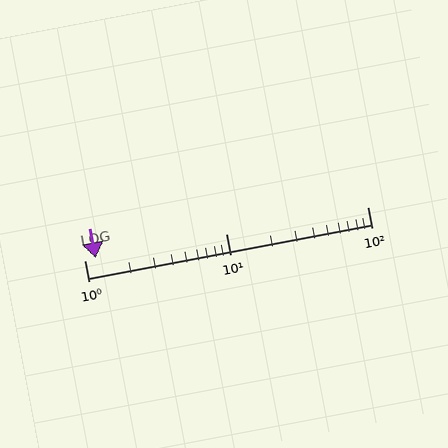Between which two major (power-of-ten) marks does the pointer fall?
The pointer is between 1 and 10.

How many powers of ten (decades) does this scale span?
The scale spans 2 decades, from 1 to 100.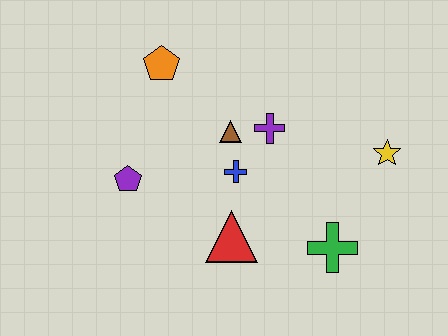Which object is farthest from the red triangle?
The orange pentagon is farthest from the red triangle.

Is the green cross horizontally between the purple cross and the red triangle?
No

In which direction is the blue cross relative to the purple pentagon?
The blue cross is to the right of the purple pentagon.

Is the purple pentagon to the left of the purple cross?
Yes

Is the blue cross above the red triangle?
Yes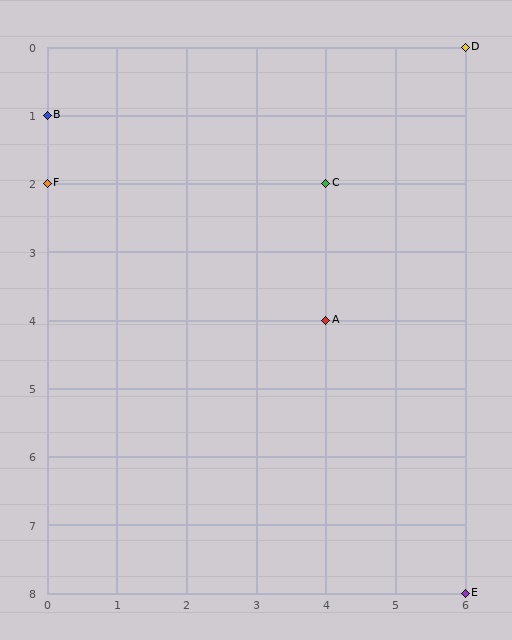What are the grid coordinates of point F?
Point F is at grid coordinates (0, 2).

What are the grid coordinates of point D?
Point D is at grid coordinates (6, 0).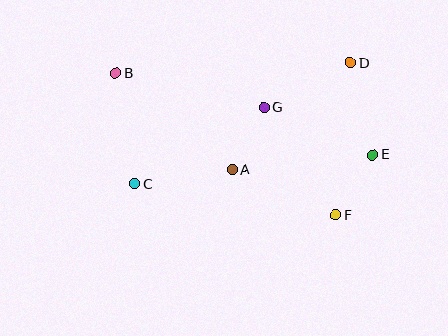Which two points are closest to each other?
Points A and G are closest to each other.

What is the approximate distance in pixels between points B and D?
The distance between B and D is approximately 235 pixels.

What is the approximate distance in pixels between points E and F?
The distance between E and F is approximately 71 pixels.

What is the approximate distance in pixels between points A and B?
The distance between A and B is approximately 151 pixels.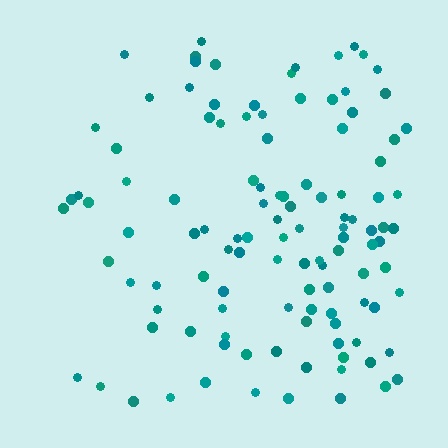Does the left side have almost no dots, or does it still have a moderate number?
Still a moderate number, just noticeably fewer than the right.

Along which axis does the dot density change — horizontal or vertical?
Horizontal.